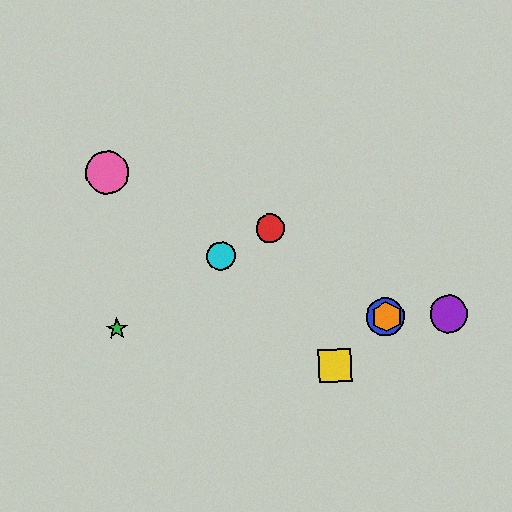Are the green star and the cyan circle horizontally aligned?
No, the green star is at y≈329 and the cyan circle is at y≈256.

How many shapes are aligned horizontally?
4 shapes (the blue circle, the green star, the purple circle, the orange hexagon) are aligned horizontally.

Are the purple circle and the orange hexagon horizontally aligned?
Yes, both are at y≈314.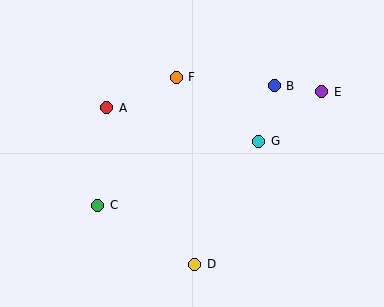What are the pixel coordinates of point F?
Point F is at (176, 77).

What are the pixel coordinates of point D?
Point D is at (195, 264).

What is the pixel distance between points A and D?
The distance between A and D is 179 pixels.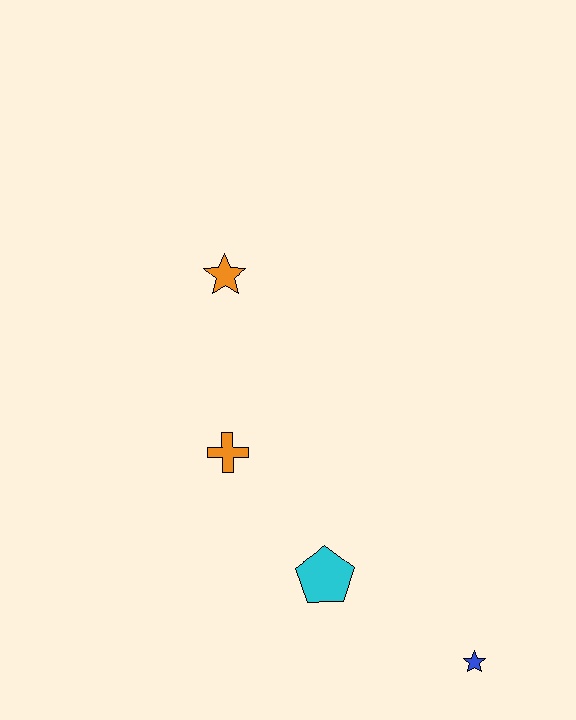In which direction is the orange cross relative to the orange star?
The orange cross is below the orange star.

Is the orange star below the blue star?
No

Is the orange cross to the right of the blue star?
No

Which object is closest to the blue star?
The cyan pentagon is closest to the blue star.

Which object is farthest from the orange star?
The blue star is farthest from the orange star.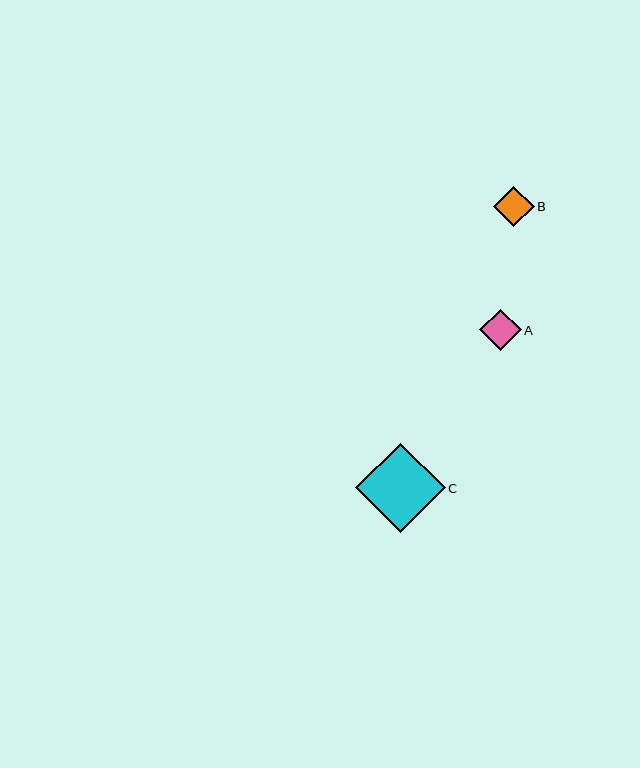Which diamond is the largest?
Diamond C is the largest with a size of approximately 89 pixels.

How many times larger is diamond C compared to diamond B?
Diamond C is approximately 2.2 times the size of diamond B.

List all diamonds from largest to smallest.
From largest to smallest: C, A, B.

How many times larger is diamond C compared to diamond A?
Diamond C is approximately 2.2 times the size of diamond A.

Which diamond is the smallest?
Diamond B is the smallest with a size of approximately 40 pixels.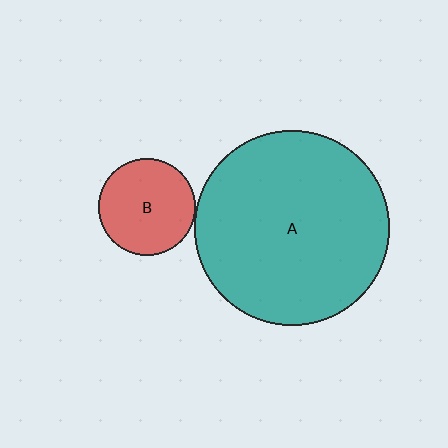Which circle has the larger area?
Circle A (teal).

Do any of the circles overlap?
No, none of the circles overlap.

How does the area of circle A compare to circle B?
Approximately 4.0 times.